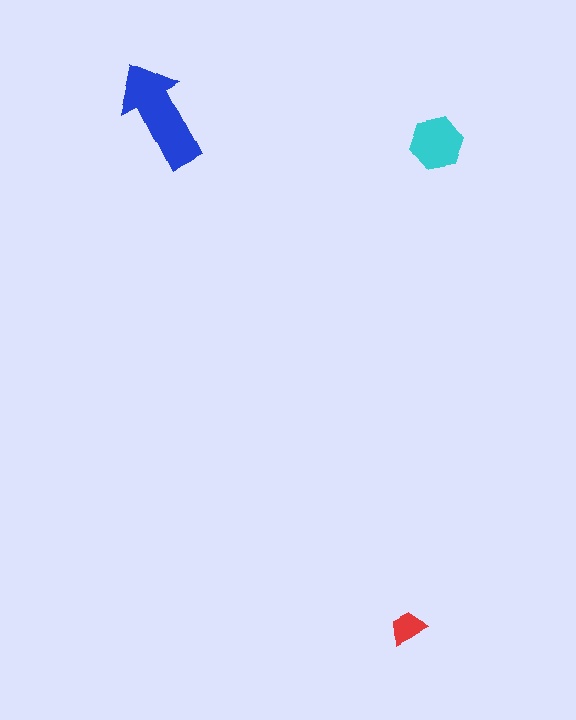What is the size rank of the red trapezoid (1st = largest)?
3rd.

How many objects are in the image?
There are 3 objects in the image.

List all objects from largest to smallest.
The blue arrow, the cyan hexagon, the red trapezoid.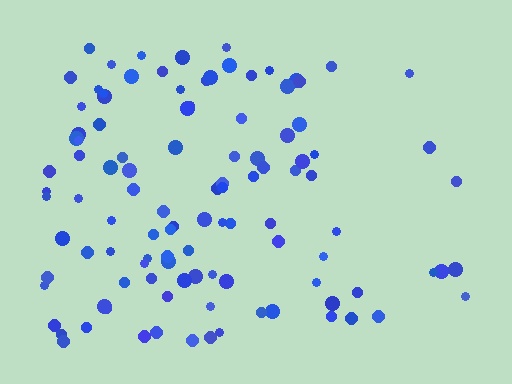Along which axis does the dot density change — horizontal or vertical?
Horizontal.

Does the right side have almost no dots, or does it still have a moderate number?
Still a moderate number, just noticeably fewer than the left.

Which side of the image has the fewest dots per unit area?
The right.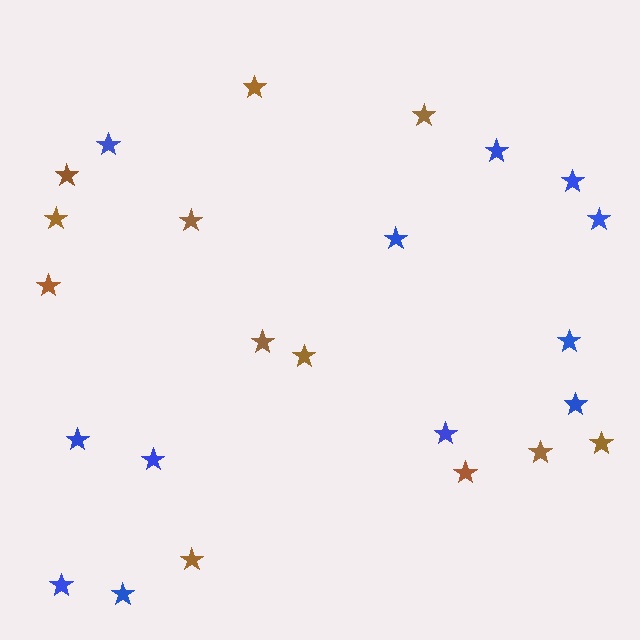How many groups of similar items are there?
There are 2 groups: one group of brown stars (12) and one group of blue stars (12).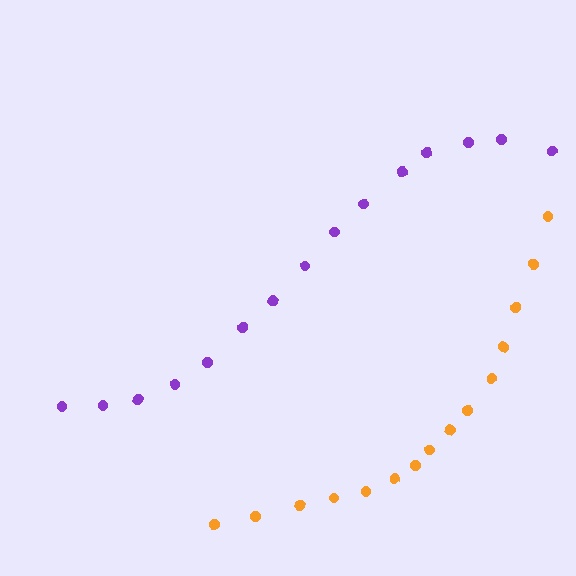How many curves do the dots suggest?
There are 2 distinct paths.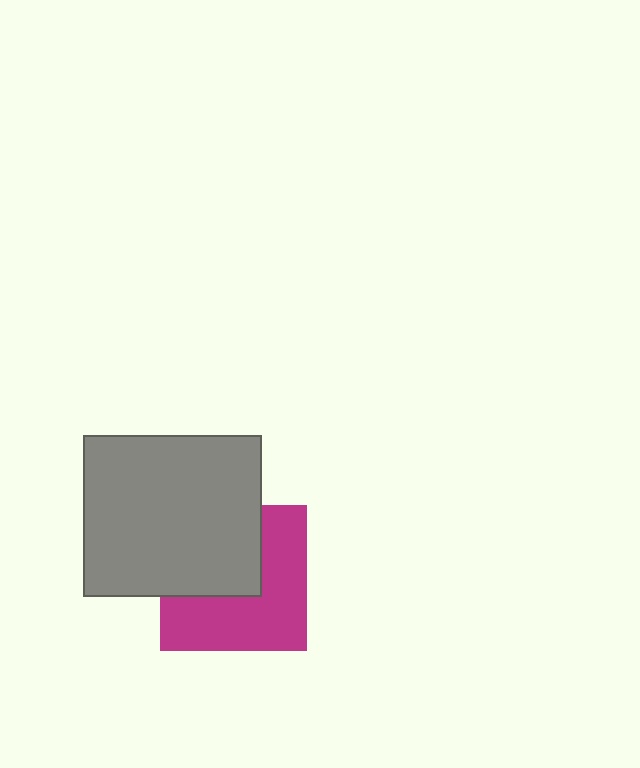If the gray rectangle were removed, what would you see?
You would see the complete magenta square.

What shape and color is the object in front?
The object in front is a gray rectangle.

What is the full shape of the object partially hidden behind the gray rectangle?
The partially hidden object is a magenta square.